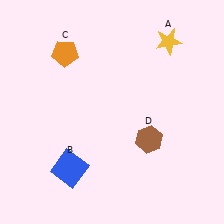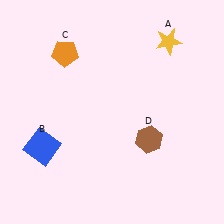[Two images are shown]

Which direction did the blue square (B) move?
The blue square (B) moved left.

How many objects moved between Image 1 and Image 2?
1 object moved between the two images.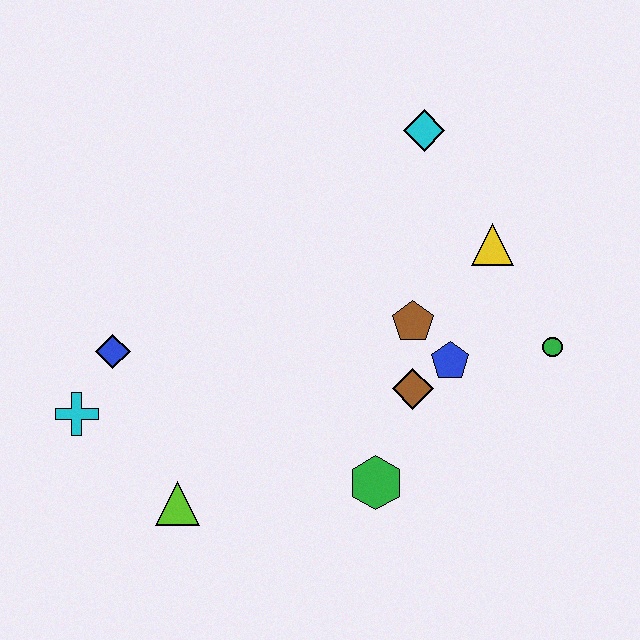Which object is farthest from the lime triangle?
The cyan diamond is farthest from the lime triangle.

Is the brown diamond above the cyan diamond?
No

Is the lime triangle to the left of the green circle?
Yes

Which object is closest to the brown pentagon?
The blue pentagon is closest to the brown pentagon.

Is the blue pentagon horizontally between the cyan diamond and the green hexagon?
No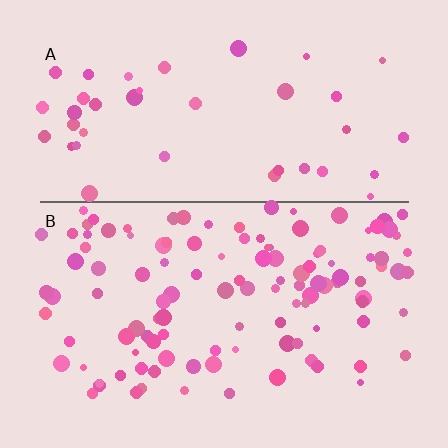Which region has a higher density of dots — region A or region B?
B (the bottom).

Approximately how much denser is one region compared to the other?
Approximately 2.8× — region B over region A.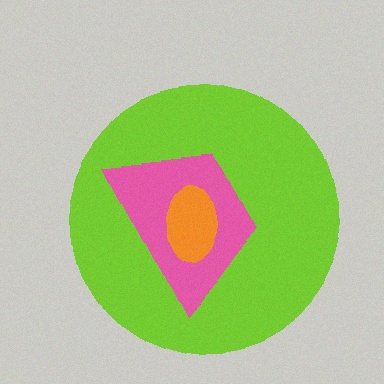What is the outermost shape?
The lime circle.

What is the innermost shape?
The orange ellipse.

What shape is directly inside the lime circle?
The pink trapezoid.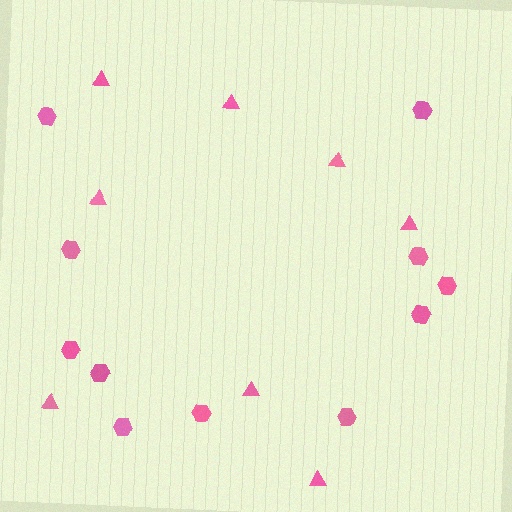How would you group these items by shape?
There are 2 groups: one group of triangles (8) and one group of hexagons (11).